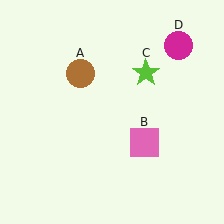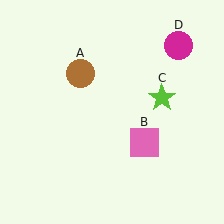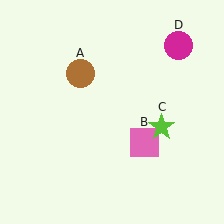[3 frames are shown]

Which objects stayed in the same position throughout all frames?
Brown circle (object A) and pink square (object B) and magenta circle (object D) remained stationary.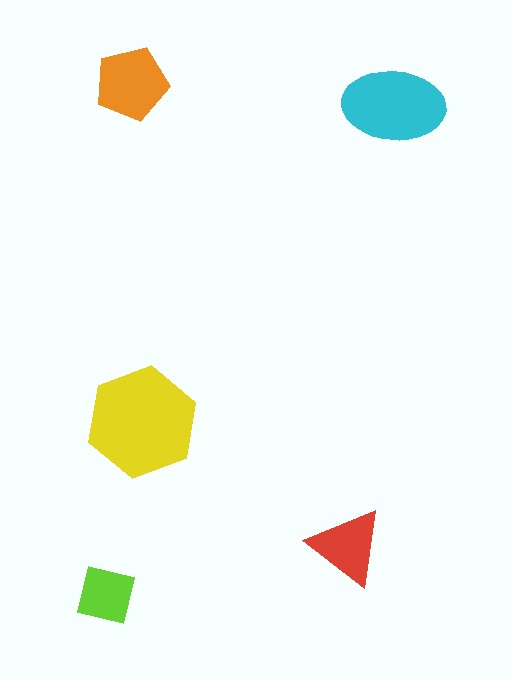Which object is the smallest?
The lime square.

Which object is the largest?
The yellow hexagon.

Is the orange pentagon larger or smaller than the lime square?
Larger.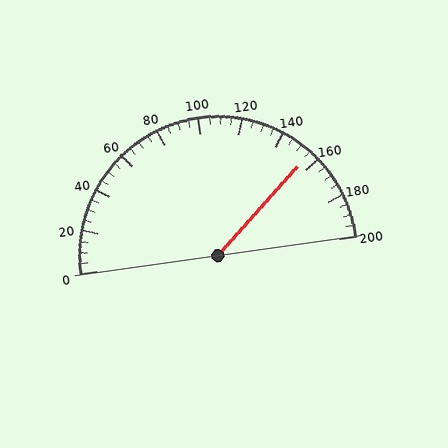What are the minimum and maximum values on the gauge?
The gauge ranges from 0 to 200.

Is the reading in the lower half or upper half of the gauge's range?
The reading is in the upper half of the range (0 to 200).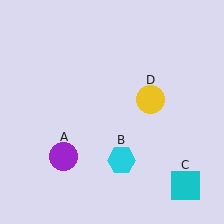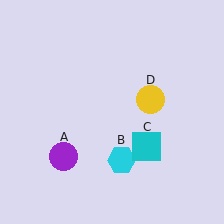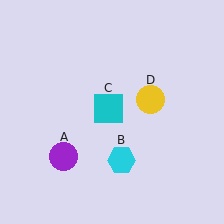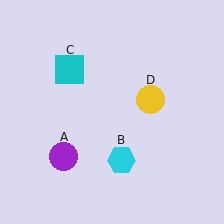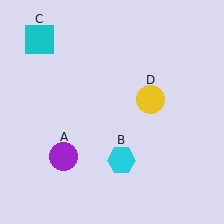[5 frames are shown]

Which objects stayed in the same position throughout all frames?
Purple circle (object A) and cyan hexagon (object B) and yellow circle (object D) remained stationary.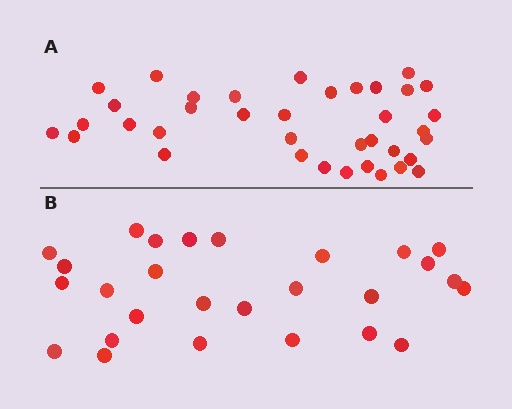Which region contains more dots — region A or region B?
Region A (the top region) has more dots.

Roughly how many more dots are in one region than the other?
Region A has roughly 10 or so more dots than region B.